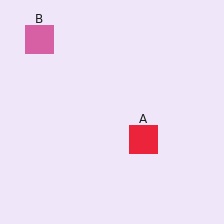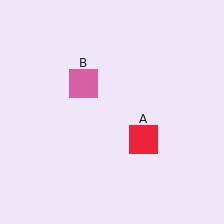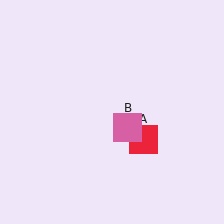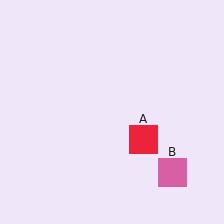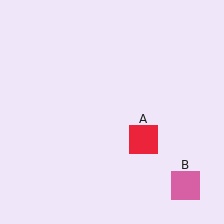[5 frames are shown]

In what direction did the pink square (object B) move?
The pink square (object B) moved down and to the right.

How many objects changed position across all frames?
1 object changed position: pink square (object B).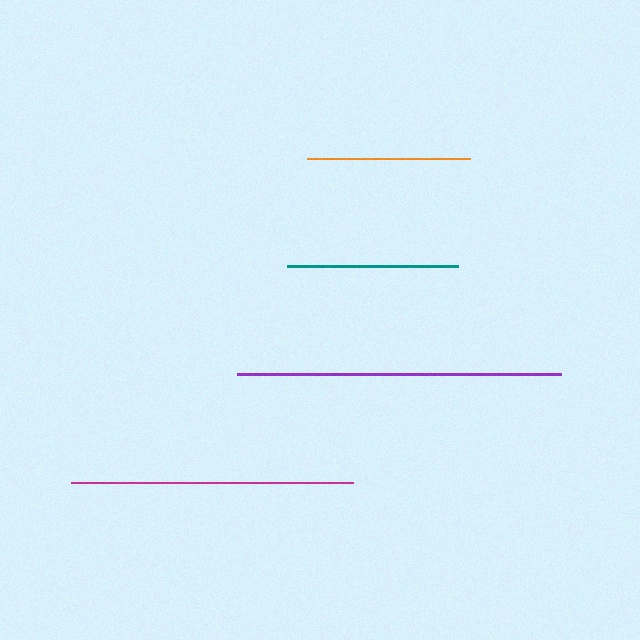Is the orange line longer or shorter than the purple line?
The purple line is longer than the orange line.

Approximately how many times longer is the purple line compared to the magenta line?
The purple line is approximately 1.1 times the length of the magenta line.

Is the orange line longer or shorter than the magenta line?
The magenta line is longer than the orange line.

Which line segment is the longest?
The purple line is the longest at approximately 324 pixels.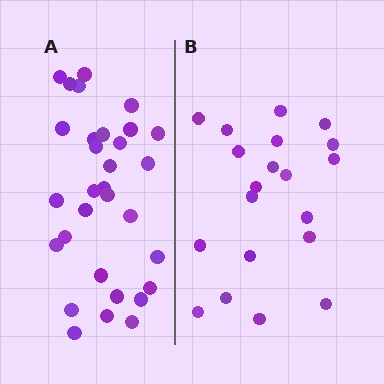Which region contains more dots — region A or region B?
Region A (the left region) has more dots.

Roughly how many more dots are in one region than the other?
Region A has roughly 12 or so more dots than region B.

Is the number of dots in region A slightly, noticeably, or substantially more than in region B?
Region A has substantially more. The ratio is roughly 1.6 to 1.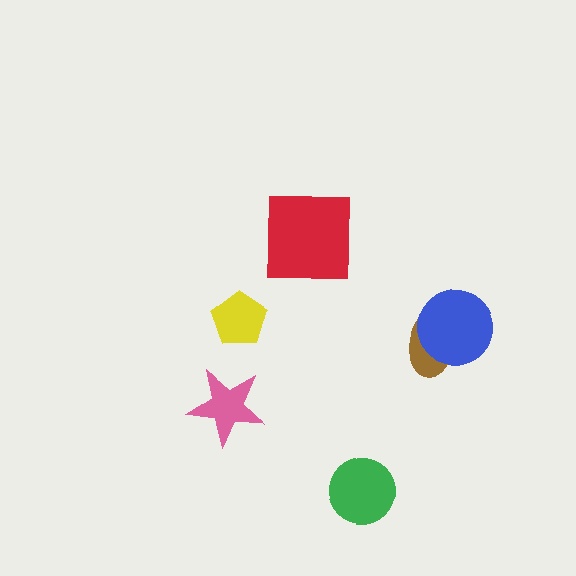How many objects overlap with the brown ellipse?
1 object overlaps with the brown ellipse.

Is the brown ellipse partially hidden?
Yes, it is partially covered by another shape.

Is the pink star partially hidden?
No, no other shape covers it.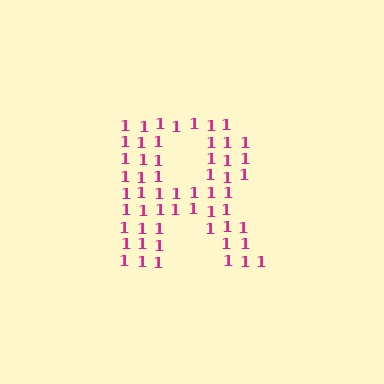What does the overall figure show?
The overall figure shows the letter R.